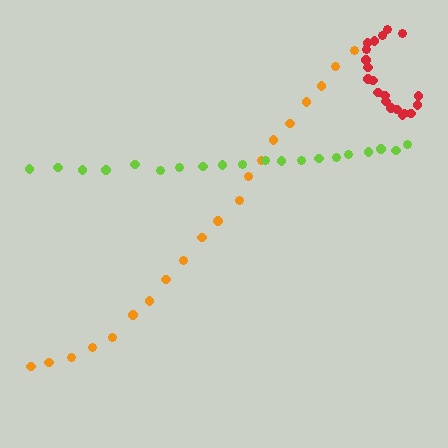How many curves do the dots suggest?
There are 3 distinct paths.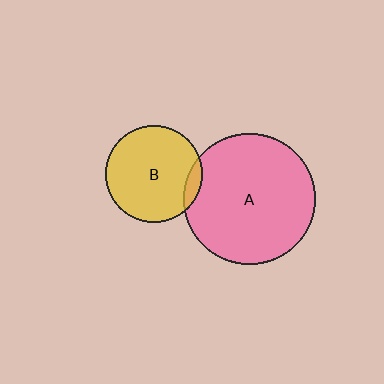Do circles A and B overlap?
Yes.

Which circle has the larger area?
Circle A (pink).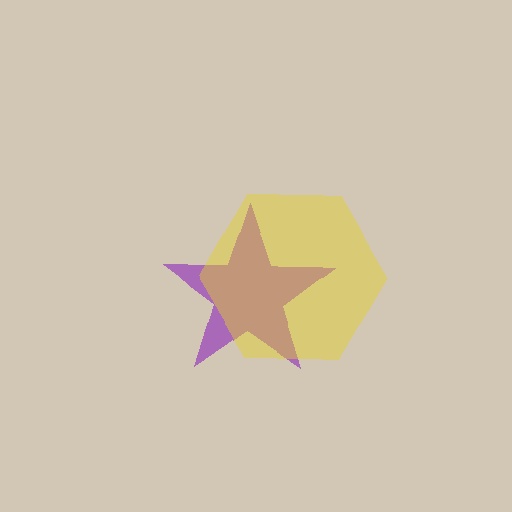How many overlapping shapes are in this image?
There are 2 overlapping shapes in the image.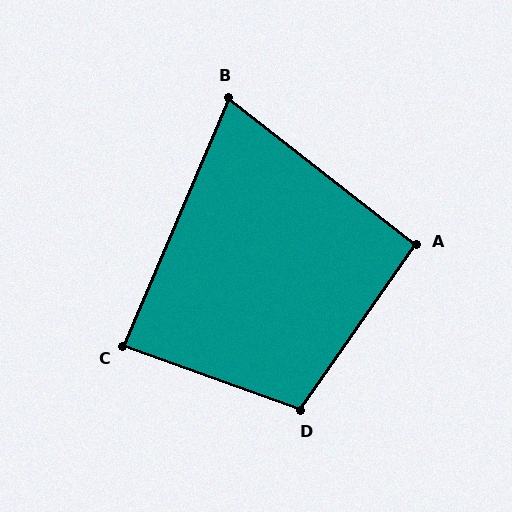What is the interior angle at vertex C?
Approximately 87 degrees (approximately right).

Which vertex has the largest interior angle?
D, at approximately 105 degrees.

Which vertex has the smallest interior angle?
B, at approximately 75 degrees.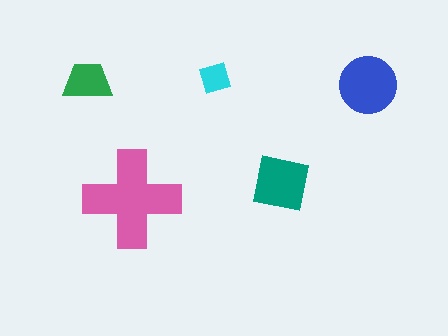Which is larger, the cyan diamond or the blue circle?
The blue circle.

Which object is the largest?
The pink cross.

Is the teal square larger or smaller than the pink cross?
Smaller.